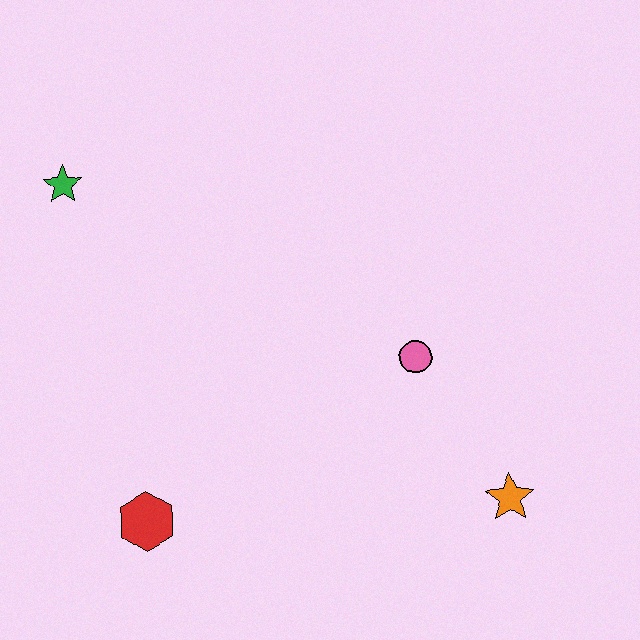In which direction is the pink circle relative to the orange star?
The pink circle is above the orange star.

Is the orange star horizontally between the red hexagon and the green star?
No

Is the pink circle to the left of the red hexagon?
No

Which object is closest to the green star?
The red hexagon is closest to the green star.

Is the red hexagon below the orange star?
Yes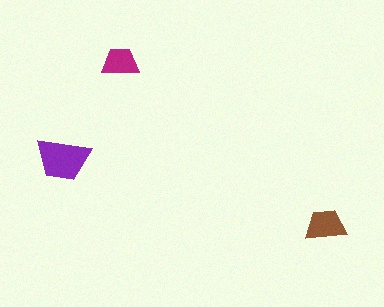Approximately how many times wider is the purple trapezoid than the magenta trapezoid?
About 1.5 times wider.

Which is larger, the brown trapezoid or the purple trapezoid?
The purple one.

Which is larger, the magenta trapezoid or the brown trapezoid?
The brown one.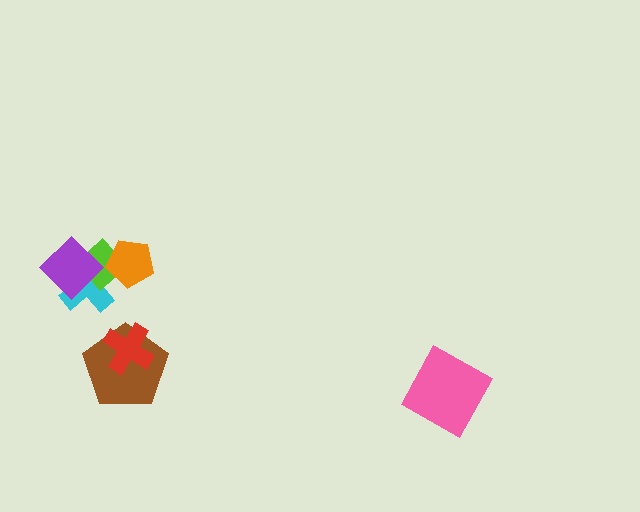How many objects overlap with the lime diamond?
3 objects overlap with the lime diamond.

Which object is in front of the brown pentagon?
The red cross is in front of the brown pentagon.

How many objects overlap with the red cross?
1 object overlaps with the red cross.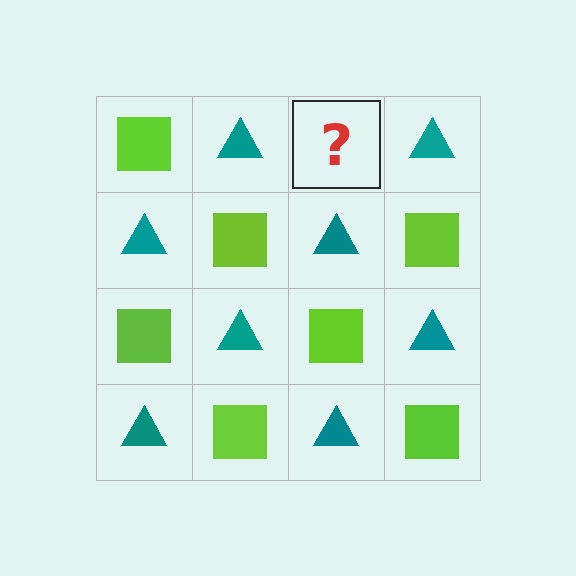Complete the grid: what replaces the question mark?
The question mark should be replaced with a lime square.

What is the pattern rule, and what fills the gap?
The rule is that it alternates lime square and teal triangle in a checkerboard pattern. The gap should be filled with a lime square.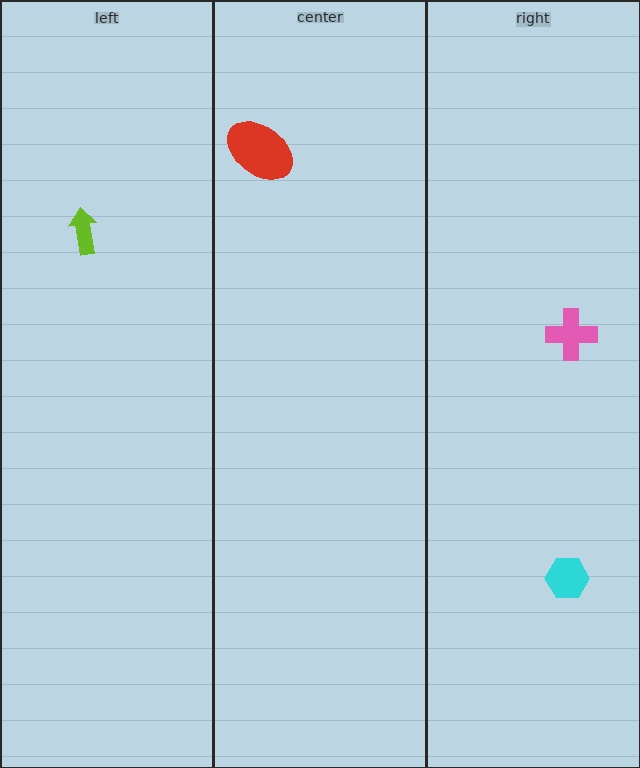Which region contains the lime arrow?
The left region.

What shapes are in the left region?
The lime arrow.